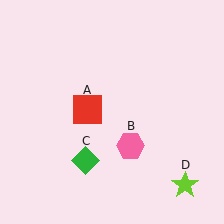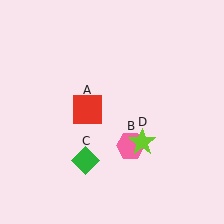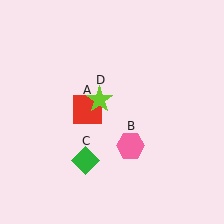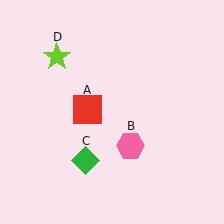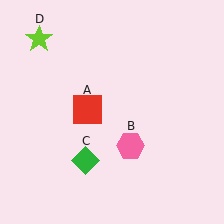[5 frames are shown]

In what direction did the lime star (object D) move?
The lime star (object D) moved up and to the left.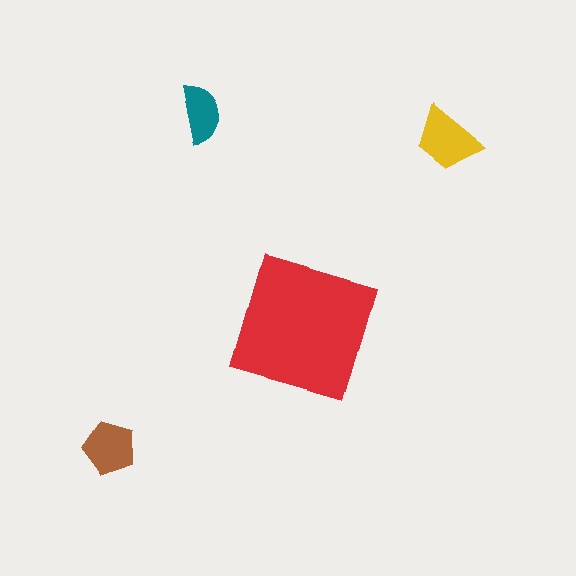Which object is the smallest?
The teal semicircle.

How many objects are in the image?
There are 4 objects in the image.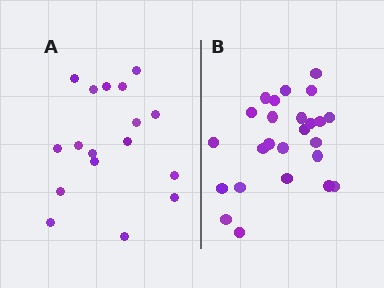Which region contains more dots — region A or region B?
Region B (the right region) has more dots.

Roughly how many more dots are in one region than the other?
Region B has roughly 8 or so more dots than region A.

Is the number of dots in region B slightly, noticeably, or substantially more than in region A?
Region B has substantially more. The ratio is roughly 1.5 to 1.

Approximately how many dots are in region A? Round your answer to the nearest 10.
About 20 dots. (The exact count is 17, which rounds to 20.)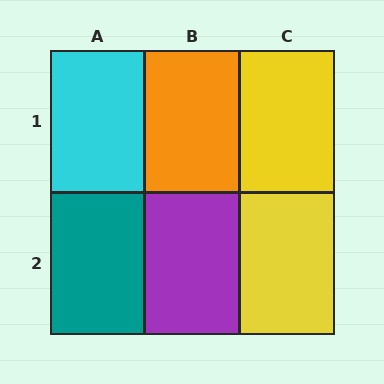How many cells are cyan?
1 cell is cyan.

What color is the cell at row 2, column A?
Teal.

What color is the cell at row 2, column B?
Purple.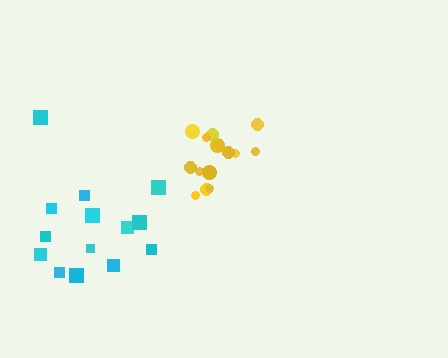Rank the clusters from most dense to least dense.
yellow, cyan.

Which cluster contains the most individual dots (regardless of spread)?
Yellow (15).